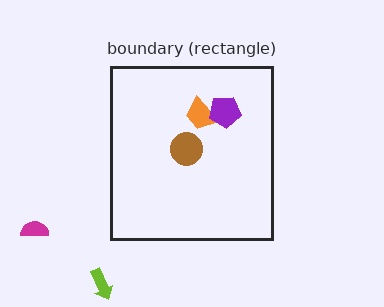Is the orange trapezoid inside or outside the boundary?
Inside.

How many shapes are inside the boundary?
3 inside, 2 outside.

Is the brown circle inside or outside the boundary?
Inside.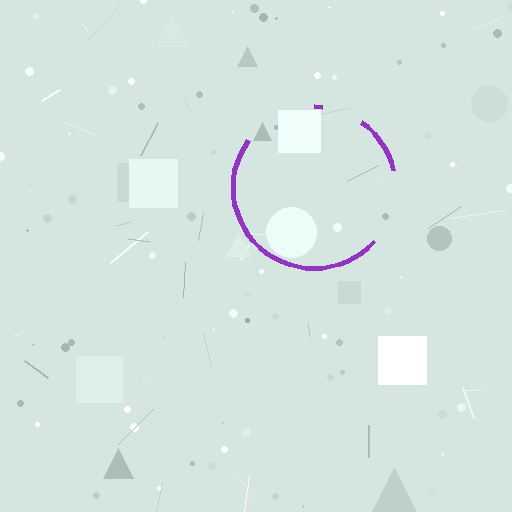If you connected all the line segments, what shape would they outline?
They would outline a circle.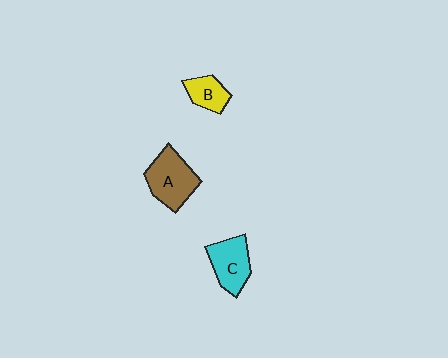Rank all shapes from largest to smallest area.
From largest to smallest: A (brown), C (cyan), B (yellow).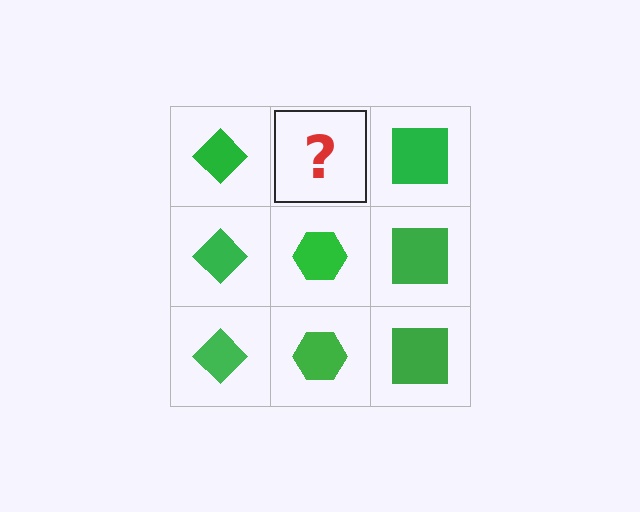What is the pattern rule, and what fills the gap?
The rule is that each column has a consistent shape. The gap should be filled with a green hexagon.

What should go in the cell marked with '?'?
The missing cell should contain a green hexagon.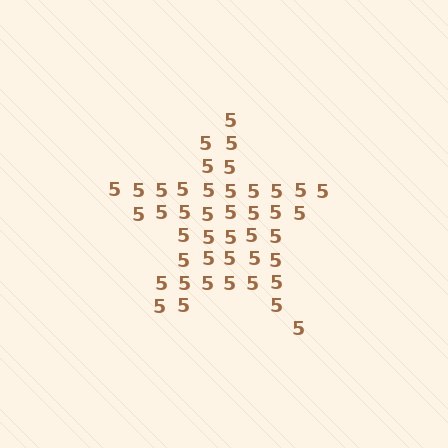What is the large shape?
The large shape is a star.